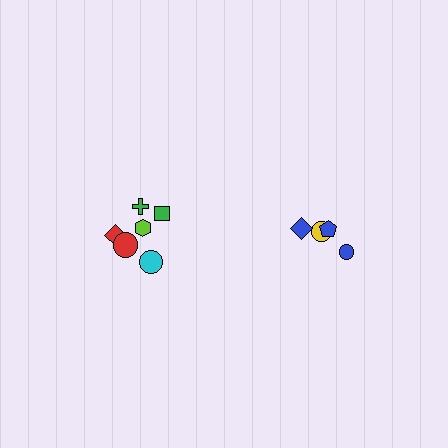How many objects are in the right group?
There are 4 objects.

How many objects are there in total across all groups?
There are 10 objects.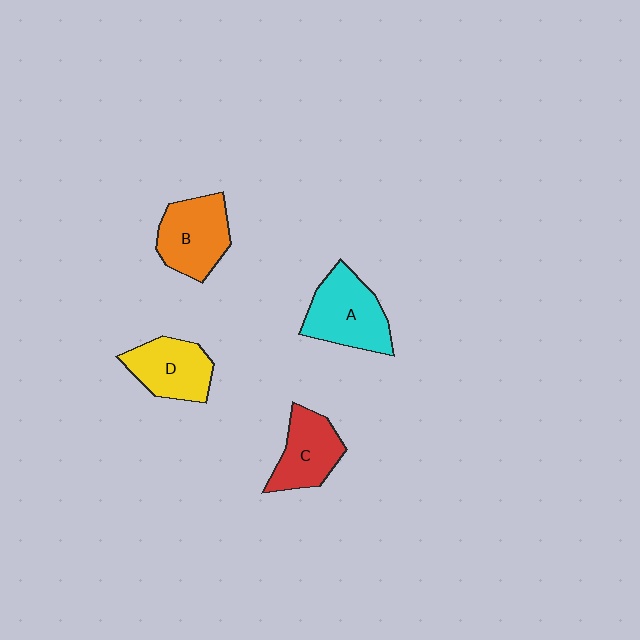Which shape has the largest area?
Shape A (cyan).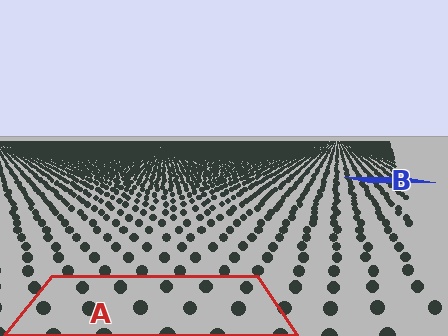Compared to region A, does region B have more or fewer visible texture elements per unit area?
Region B has more texture elements per unit area — they are packed more densely because it is farther away.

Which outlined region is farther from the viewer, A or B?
Region B is farther from the viewer — the texture elements inside it appear smaller and more densely packed.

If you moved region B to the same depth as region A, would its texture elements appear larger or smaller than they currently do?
They would appear larger. At a closer depth, the same texture elements are projected at a bigger on-screen size.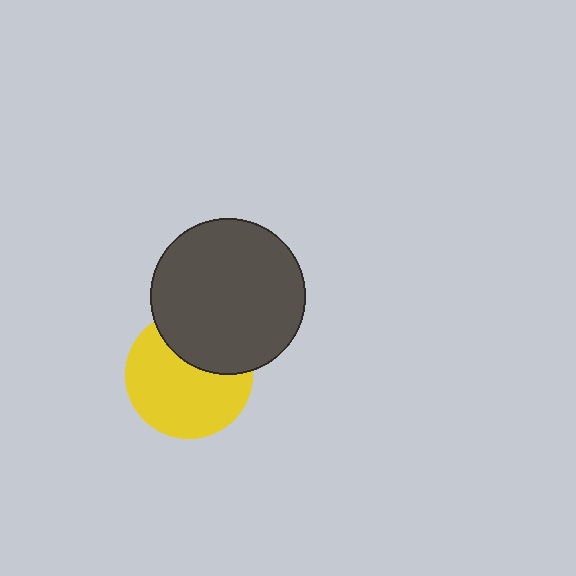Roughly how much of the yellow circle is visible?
Most of it is visible (roughly 67%).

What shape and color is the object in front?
The object in front is a dark gray circle.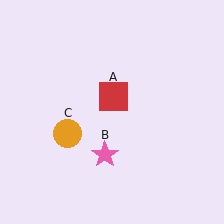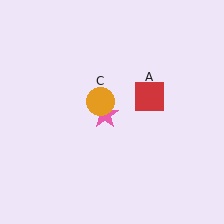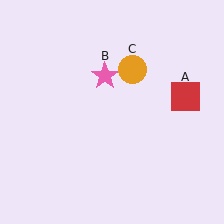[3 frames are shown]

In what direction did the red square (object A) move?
The red square (object A) moved right.